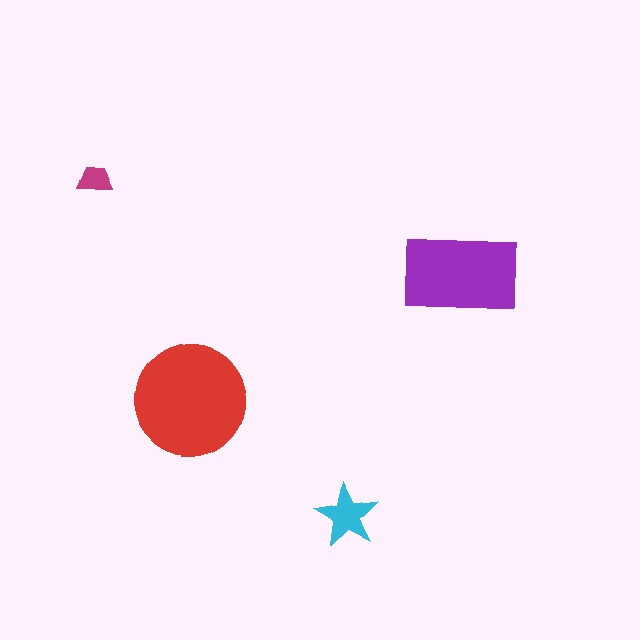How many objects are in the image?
There are 4 objects in the image.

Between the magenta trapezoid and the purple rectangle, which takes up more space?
The purple rectangle.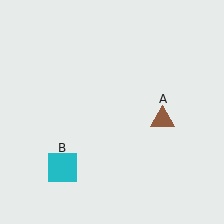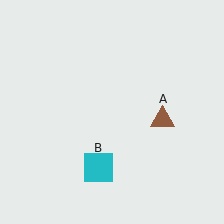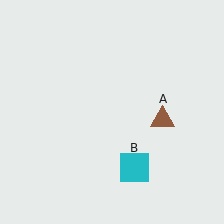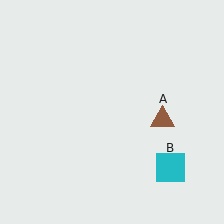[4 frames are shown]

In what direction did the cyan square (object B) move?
The cyan square (object B) moved right.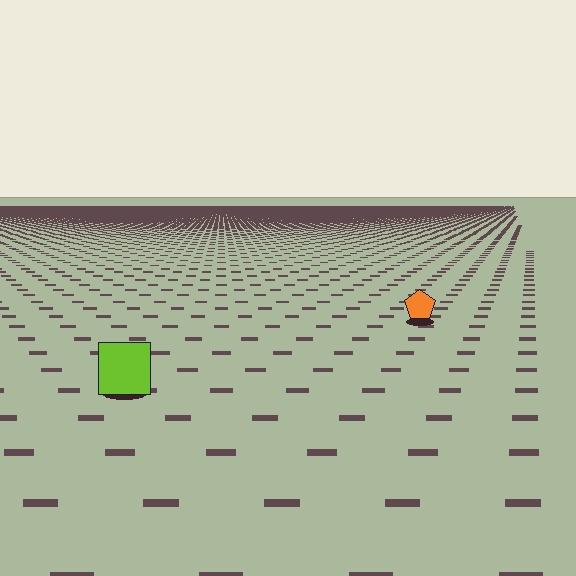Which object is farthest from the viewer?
The orange pentagon is farthest from the viewer. It appears smaller and the ground texture around it is denser.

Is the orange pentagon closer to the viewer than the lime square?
No. The lime square is closer — you can tell from the texture gradient: the ground texture is coarser near it.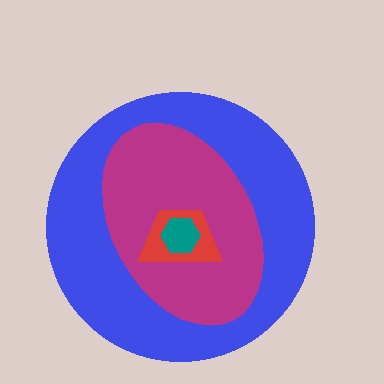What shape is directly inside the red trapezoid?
The teal hexagon.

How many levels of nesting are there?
4.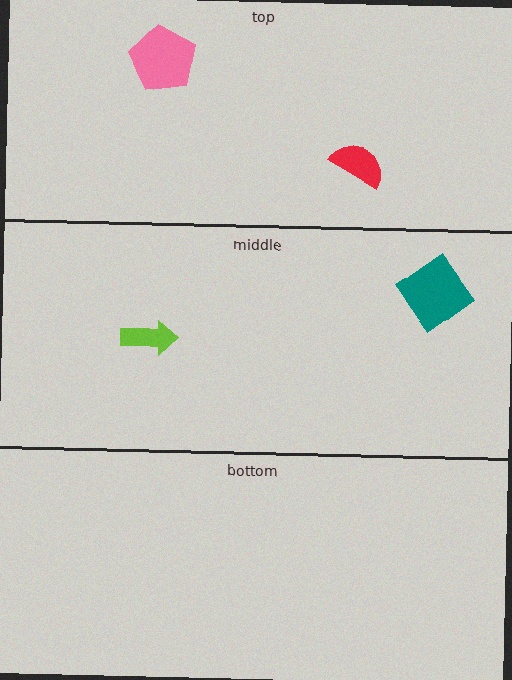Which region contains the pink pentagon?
The top region.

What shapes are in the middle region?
The teal diamond, the lime arrow.